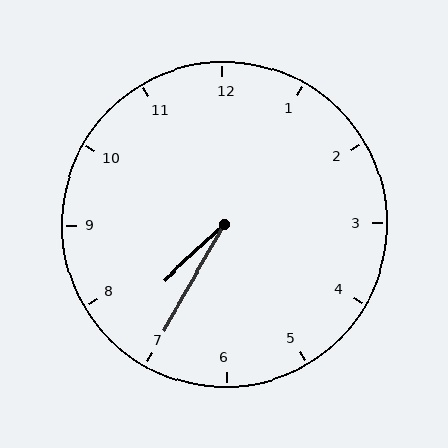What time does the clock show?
7:35.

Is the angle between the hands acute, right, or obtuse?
It is acute.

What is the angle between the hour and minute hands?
Approximately 18 degrees.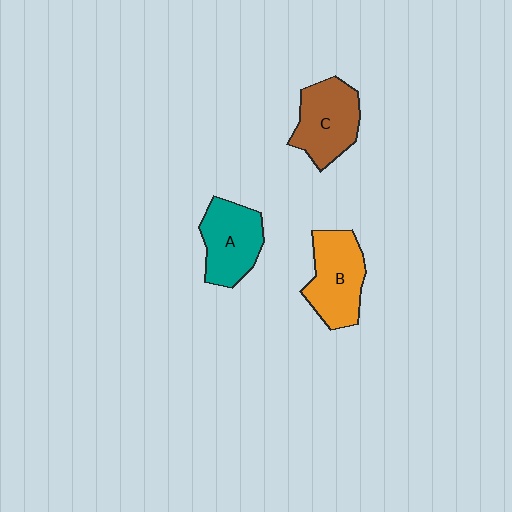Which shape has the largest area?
Shape B (orange).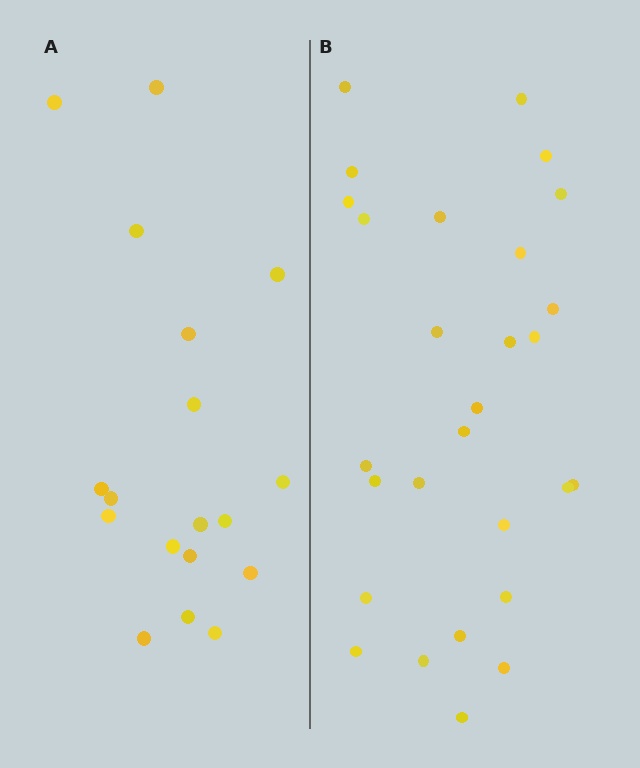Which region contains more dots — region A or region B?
Region B (the right region) has more dots.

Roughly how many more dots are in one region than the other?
Region B has roughly 10 or so more dots than region A.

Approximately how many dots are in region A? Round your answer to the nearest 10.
About 20 dots. (The exact count is 18, which rounds to 20.)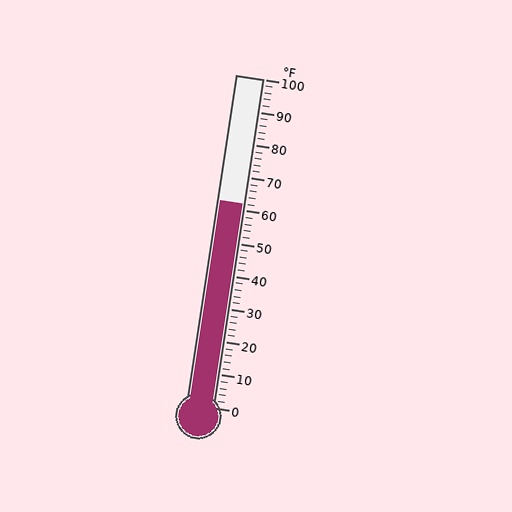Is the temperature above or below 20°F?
The temperature is above 20°F.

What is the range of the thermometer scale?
The thermometer scale ranges from 0°F to 100°F.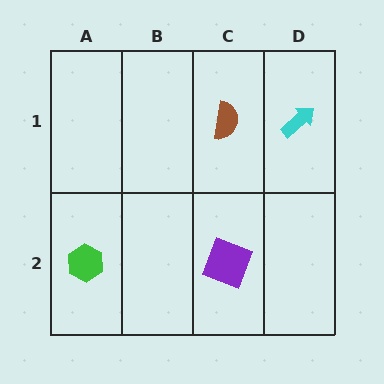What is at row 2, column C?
A purple square.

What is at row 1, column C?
A brown semicircle.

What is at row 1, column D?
A cyan arrow.